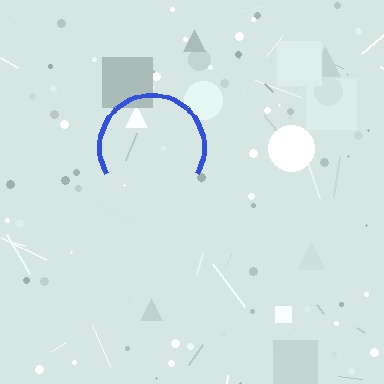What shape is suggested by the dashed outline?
The dashed outline suggests a circle.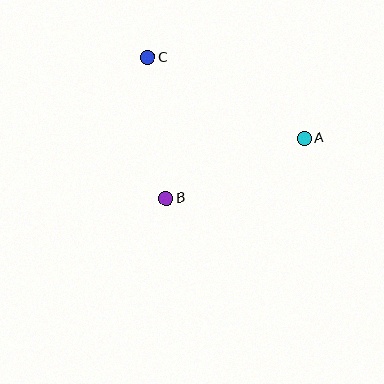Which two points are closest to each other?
Points B and C are closest to each other.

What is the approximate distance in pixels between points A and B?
The distance between A and B is approximately 151 pixels.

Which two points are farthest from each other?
Points A and C are farthest from each other.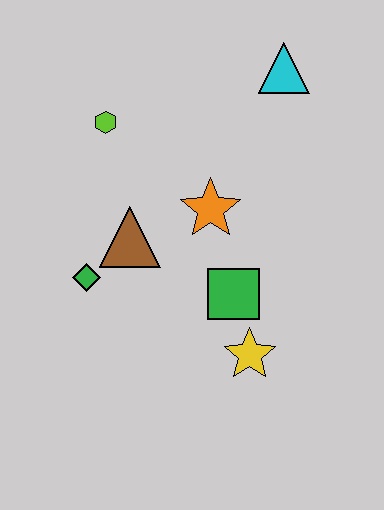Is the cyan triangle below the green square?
No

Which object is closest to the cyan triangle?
The orange star is closest to the cyan triangle.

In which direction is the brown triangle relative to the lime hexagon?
The brown triangle is below the lime hexagon.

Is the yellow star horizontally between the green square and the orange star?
No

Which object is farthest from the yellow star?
The cyan triangle is farthest from the yellow star.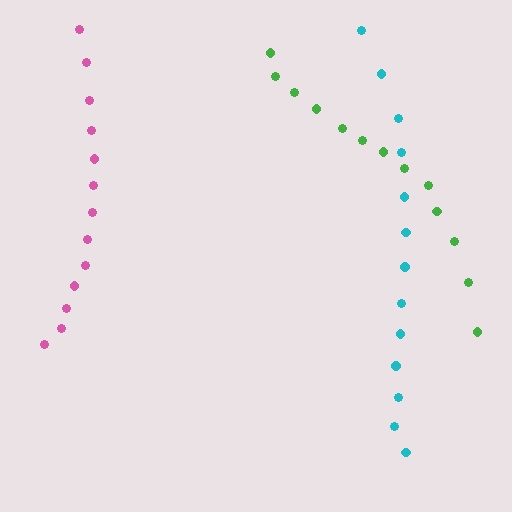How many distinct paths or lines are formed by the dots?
There are 3 distinct paths.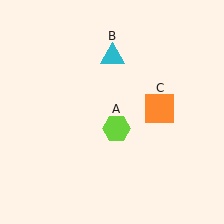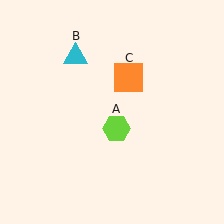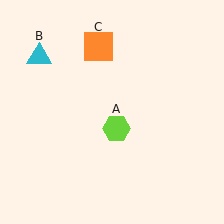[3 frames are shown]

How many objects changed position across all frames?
2 objects changed position: cyan triangle (object B), orange square (object C).